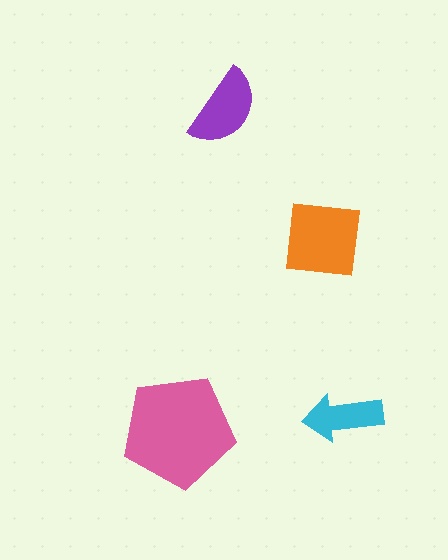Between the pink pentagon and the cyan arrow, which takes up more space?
The pink pentagon.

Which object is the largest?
The pink pentagon.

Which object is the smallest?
The cyan arrow.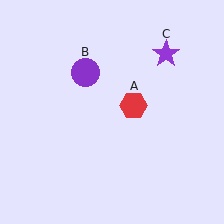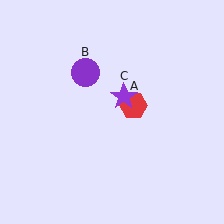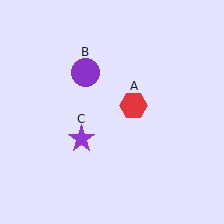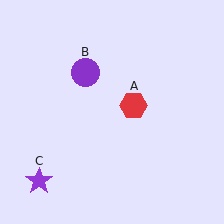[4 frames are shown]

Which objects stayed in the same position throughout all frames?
Red hexagon (object A) and purple circle (object B) remained stationary.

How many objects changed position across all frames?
1 object changed position: purple star (object C).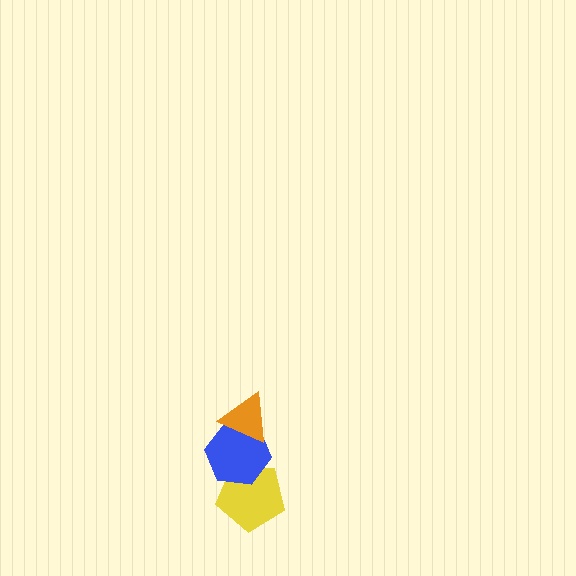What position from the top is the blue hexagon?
The blue hexagon is 2nd from the top.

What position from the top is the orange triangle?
The orange triangle is 1st from the top.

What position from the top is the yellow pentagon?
The yellow pentagon is 3rd from the top.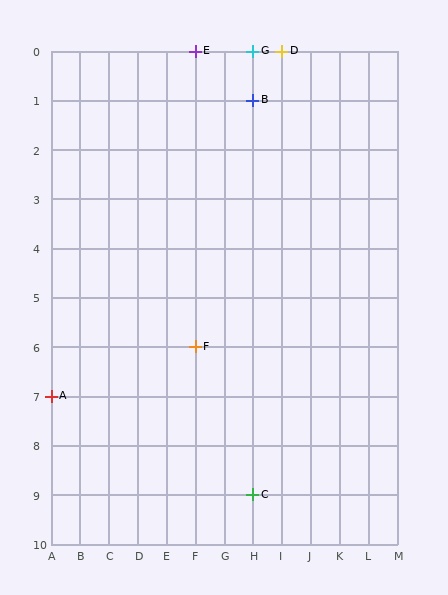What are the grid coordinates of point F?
Point F is at grid coordinates (F, 6).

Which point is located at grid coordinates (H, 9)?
Point C is at (H, 9).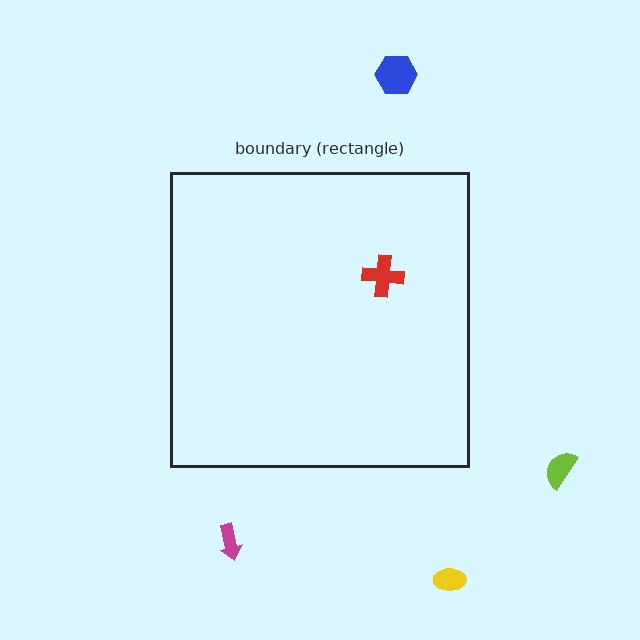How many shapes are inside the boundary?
1 inside, 4 outside.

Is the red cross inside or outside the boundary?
Inside.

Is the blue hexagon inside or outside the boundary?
Outside.